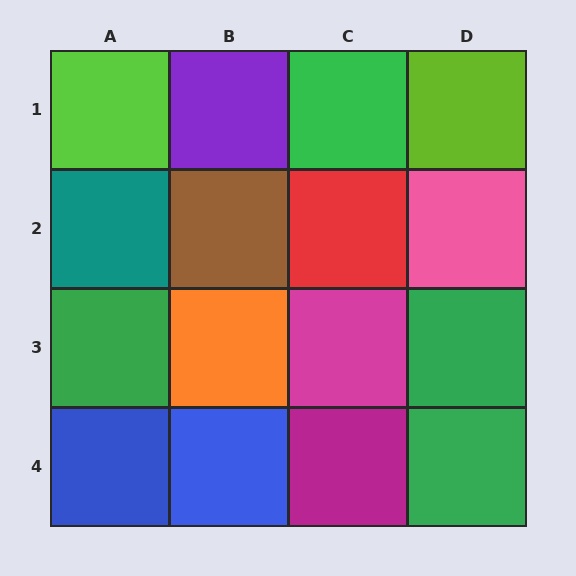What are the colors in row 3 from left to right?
Green, orange, magenta, green.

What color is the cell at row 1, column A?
Lime.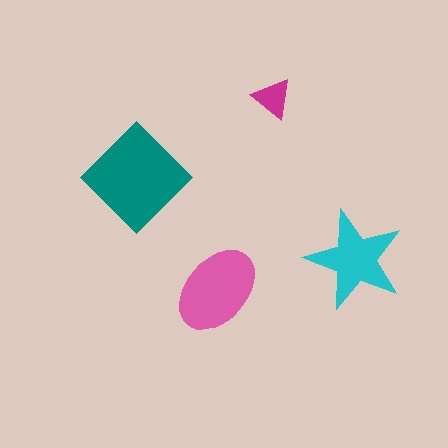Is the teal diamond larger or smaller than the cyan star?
Larger.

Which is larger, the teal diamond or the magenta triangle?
The teal diamond.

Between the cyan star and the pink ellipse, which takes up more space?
The pink ellipse.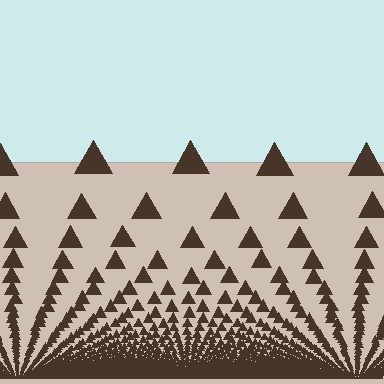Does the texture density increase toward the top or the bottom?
Density increases toward the bottom.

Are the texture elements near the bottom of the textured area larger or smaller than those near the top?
Smaller. The gradient is inverted — elements near the bottom are smaller and denser.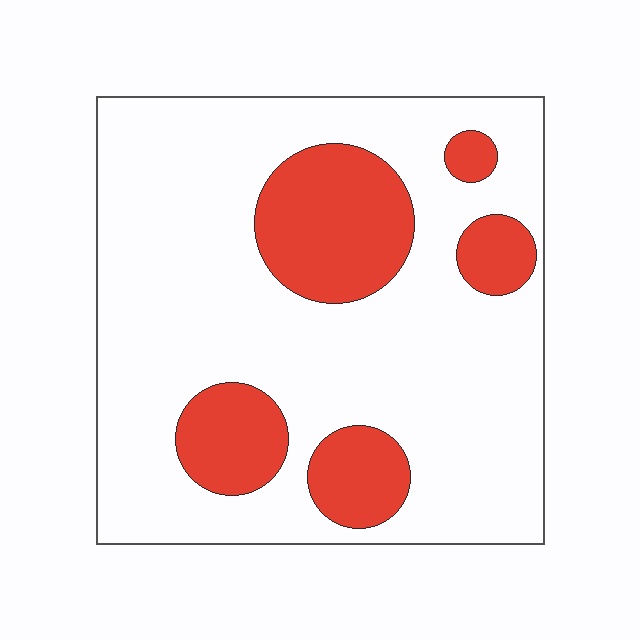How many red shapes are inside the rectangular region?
5.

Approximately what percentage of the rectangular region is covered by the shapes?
Approximately 25%.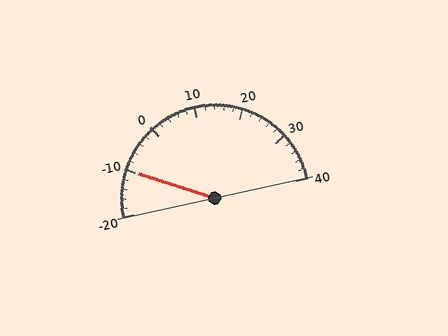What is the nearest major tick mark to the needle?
The nearest major tick mark is -10.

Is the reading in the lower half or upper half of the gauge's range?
The reading is in the lower half of the range (-20 to 40).